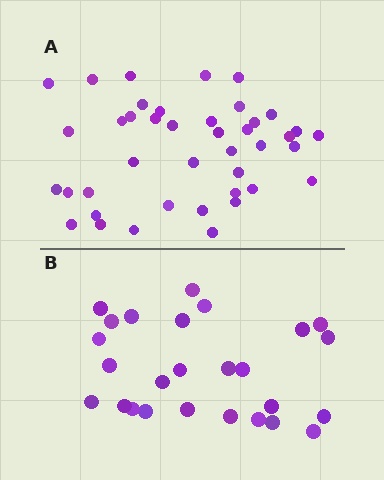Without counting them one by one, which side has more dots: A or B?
Region A (the top region) has more dots.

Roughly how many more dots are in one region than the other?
Region A has approximately 15 more dots than region B.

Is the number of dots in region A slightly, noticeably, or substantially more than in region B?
Region A has substantially more. The ratio is roughly 1.6 to 1.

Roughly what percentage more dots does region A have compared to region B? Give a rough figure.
About 60% more.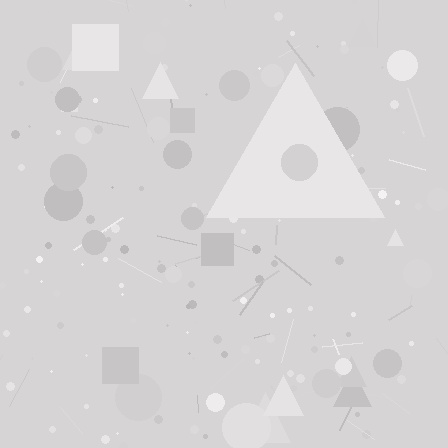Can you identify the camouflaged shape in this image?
The camouflaged shape is a triangle.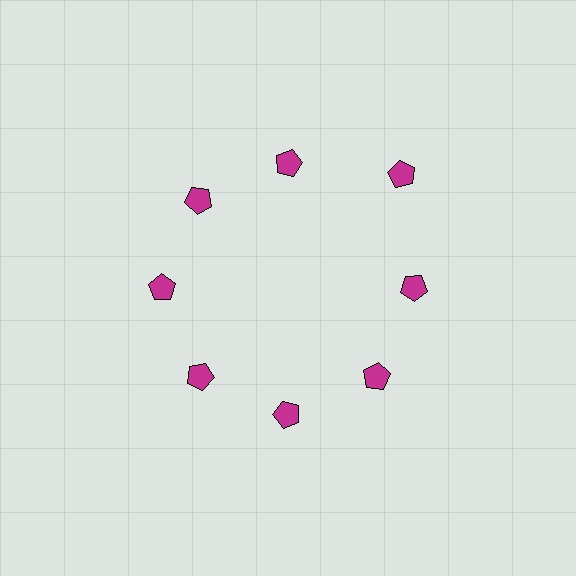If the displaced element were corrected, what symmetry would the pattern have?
It would have 8-fold rotational symmetry — the pattern would map onto itself every 45 degrees.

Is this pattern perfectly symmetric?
No. The 8 magenta pentagons are arranged in a ring, but one element near the 2 o'clock position is pushed outward from the center, breaking the 8-fold rotational symmetry.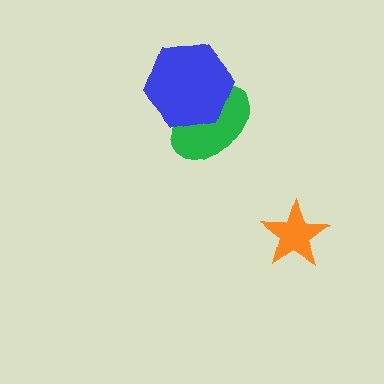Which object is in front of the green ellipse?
The blue hexagon is in front of the green ellipse.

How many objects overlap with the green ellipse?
1 object overlaps with the green ellipse.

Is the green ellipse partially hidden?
Yes, it is partially covered by another shape.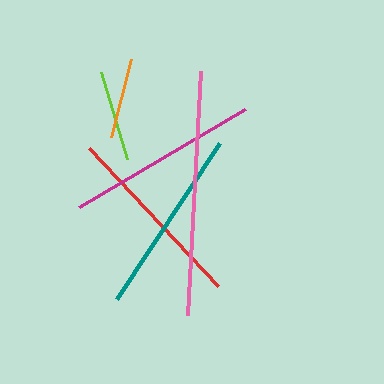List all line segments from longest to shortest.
From longest to shortest: pink, magenta, red, teal, lime, orange.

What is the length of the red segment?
The red segment is approximately 188 pixels long.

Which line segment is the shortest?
The orange line is the shortest at approximately 81 pixels.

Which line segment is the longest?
The pink line is the longest at approximately 244 pixels.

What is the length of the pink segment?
The pink segment is approximately 244 pixels long.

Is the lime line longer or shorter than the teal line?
The teal line is longer than the lime line.